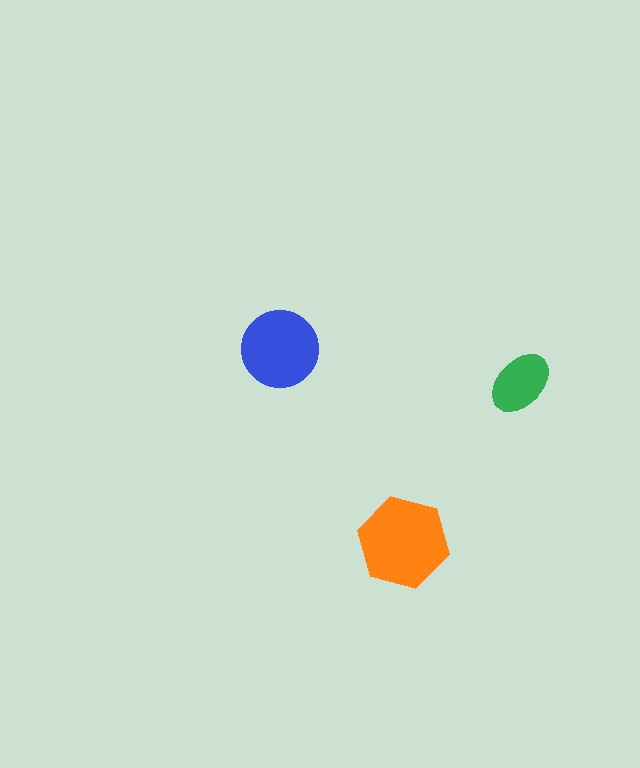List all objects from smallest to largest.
The green ellipse, the blue circle, the orange hexagon.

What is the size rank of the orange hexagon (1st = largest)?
1st.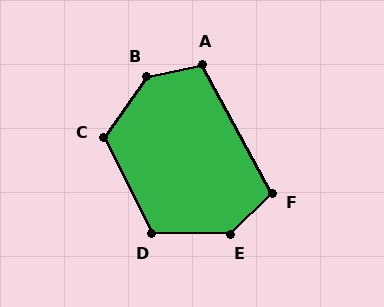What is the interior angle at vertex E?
Approximately 135 degrees (obtuse).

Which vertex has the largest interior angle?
B, at approximately 137 degrees.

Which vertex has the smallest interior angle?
F, at approximately 106 degrees.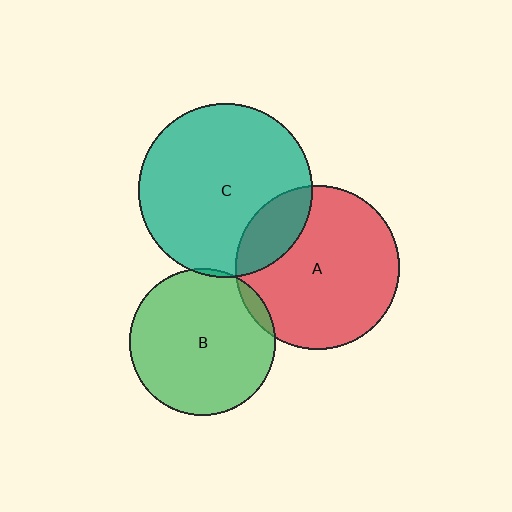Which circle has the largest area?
Circle C (teal).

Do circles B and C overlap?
Yes.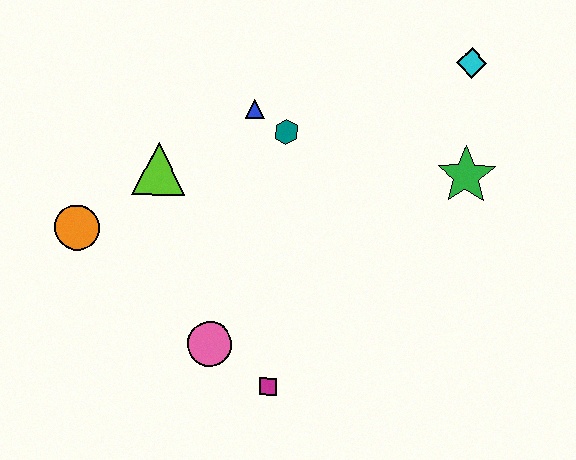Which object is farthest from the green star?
The orange circle is farthest from the green star.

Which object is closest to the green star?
The cyan diamond is closest to the green star.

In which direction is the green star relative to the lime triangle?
The green star is to the right of the lime triangle.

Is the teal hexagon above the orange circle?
Yes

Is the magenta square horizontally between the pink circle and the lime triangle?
No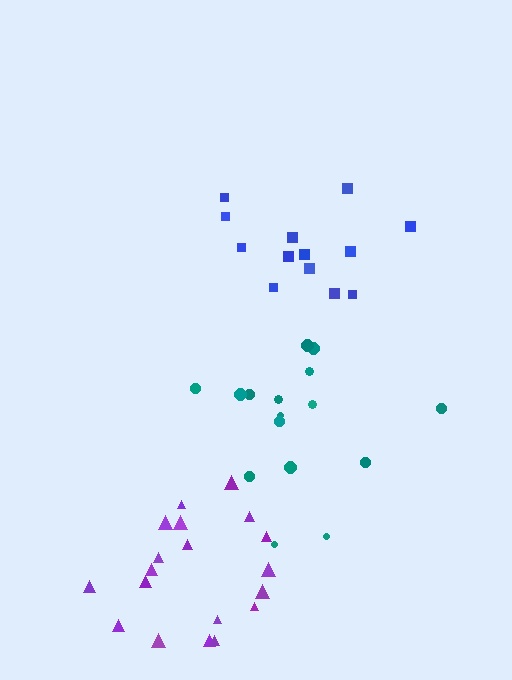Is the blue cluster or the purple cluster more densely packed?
Purple.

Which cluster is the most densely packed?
Purple.